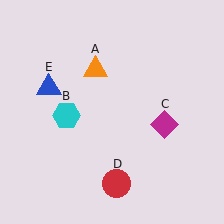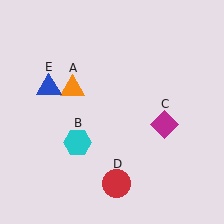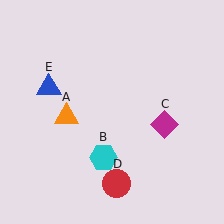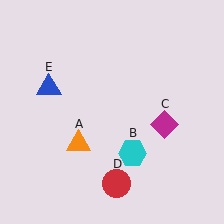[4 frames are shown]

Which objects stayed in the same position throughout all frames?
Magenta diamond (object C) and red circle (object D) and blue triangle (object E) remained stationary.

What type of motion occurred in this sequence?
The orange triangle (object A), cyan hexagon (object B) rotated counterclockwise around the center of the scene.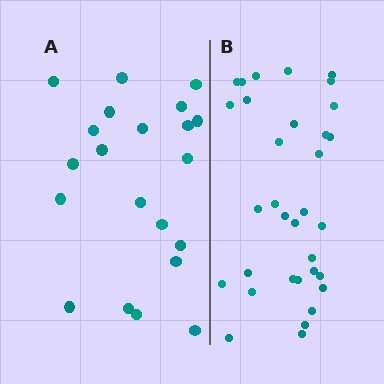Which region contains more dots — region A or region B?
Region B (the right region) has more dots.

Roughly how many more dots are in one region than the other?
Region B has roughly 12 or so more dots than region A.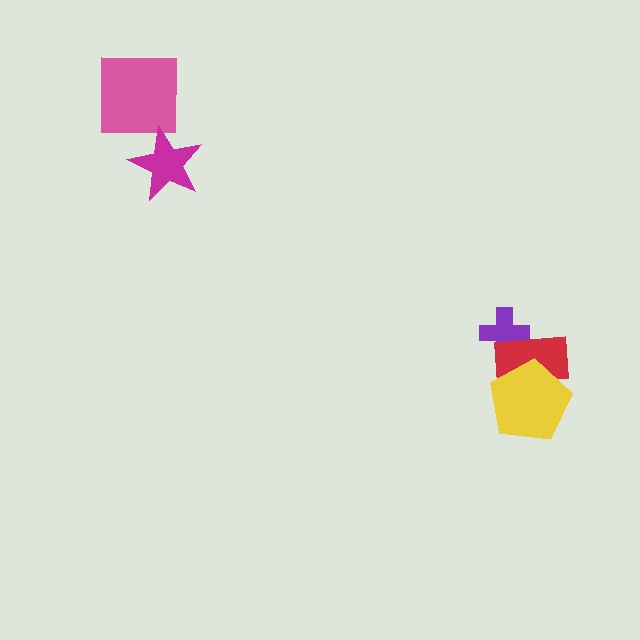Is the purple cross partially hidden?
Yes, it is partially covered by another shape.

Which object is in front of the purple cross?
The red rectangle is in front of the purple cross.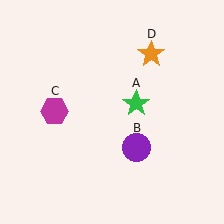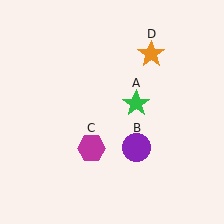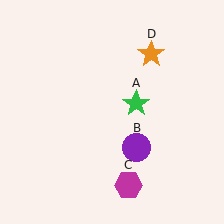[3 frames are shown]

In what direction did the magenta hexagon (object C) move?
The magenta hexagon (object C) moved down and to the right.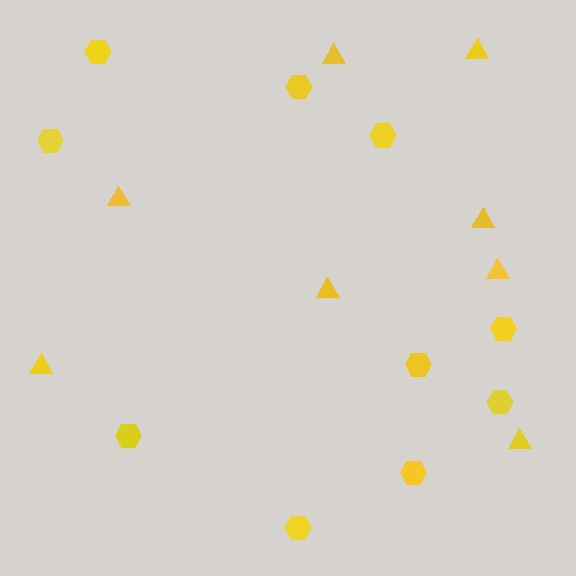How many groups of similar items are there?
There are 2 groups: one group of triangles (8) and one group of hexagons (10).